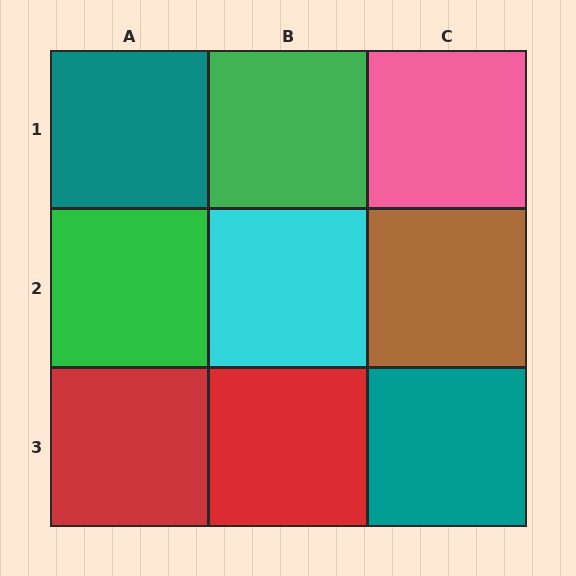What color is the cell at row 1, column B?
Green.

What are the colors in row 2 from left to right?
Green, cyan, brown.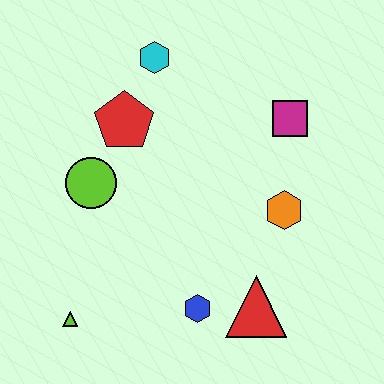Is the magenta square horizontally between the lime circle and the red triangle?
No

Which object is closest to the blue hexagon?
The red triangle is closest to the blue hexagon.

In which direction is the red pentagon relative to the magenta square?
The red pentagon is to the left of the magenta square.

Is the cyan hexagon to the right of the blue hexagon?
No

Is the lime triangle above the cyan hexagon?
No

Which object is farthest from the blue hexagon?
The cyan hexagon is farthest from the blue hexagon.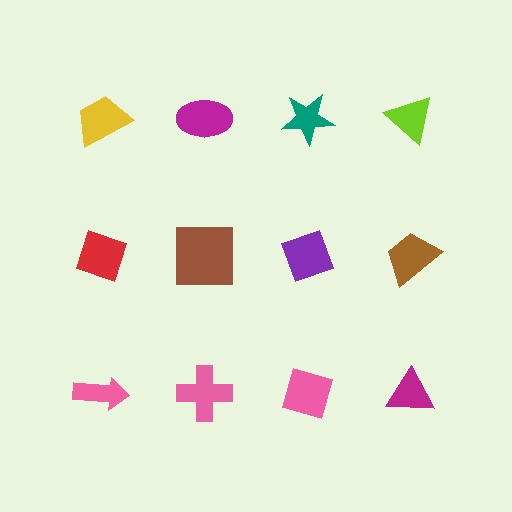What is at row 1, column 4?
A lime triangle.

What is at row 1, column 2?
A magenta ellipse.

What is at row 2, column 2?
A brown square.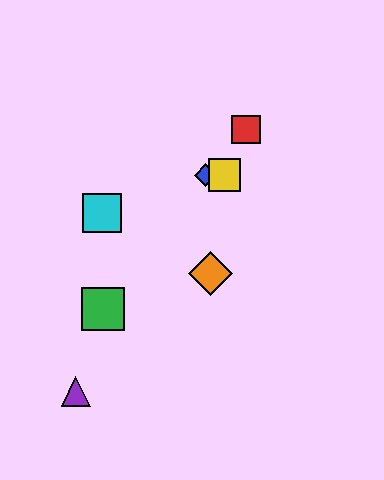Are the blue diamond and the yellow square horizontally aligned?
Yes, both are at y≈175.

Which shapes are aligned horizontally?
The blue diamond, the yellow square are aligned horizontally.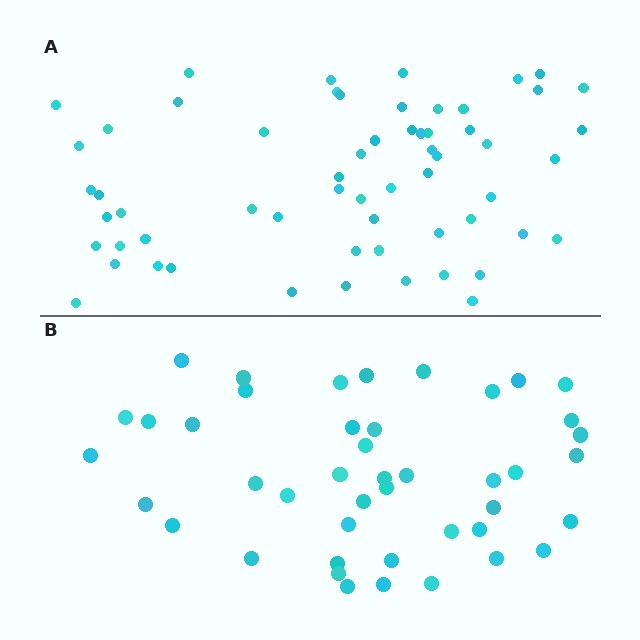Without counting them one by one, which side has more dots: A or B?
Region A (the top region) has more dots.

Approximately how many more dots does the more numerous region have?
Region A has approximately 15 more dots than region B.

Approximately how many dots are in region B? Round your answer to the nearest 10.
About 40 dots. (The exact count is 44, which rounds to 40.)